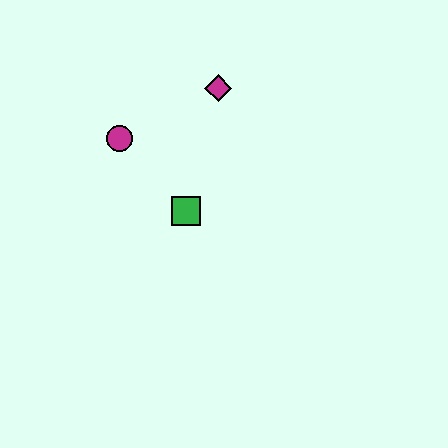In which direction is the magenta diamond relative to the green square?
The magenta diamond is above the green square.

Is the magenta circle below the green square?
No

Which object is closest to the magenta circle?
The green square is closest to the magenta circle.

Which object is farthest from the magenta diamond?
The green square is farthest from the magenta diamond.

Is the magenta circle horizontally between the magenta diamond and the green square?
No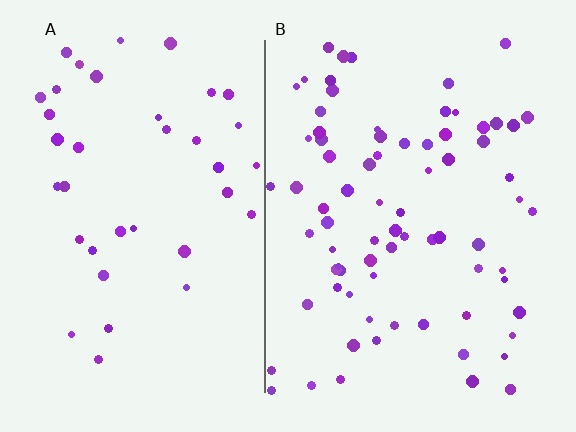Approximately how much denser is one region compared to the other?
Approximately 2.0× — region B over region A.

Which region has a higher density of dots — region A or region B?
B (the right).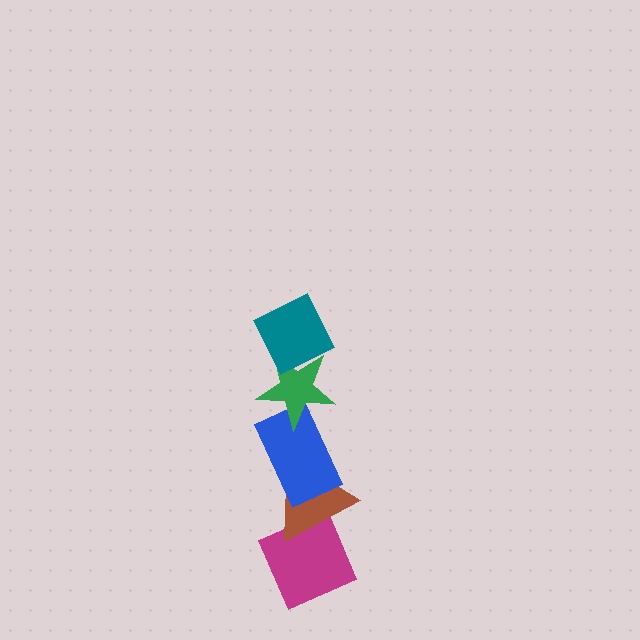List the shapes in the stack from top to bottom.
From top to bottom: the teal diamond, the green star, the blue rectangle, the brown triangle, the magenta diamond.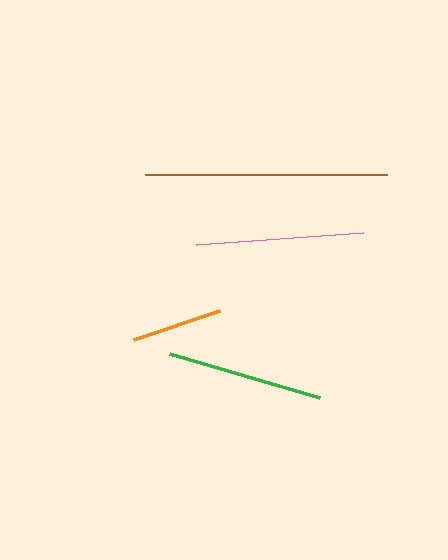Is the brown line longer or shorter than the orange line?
The brown line is longer than the orange line.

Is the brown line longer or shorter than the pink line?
The brown line is longer than the pink line.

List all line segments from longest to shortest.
From longest to shortest: brown, pink, green, orange.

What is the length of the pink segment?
The pink segment is approximately 167 pixels long.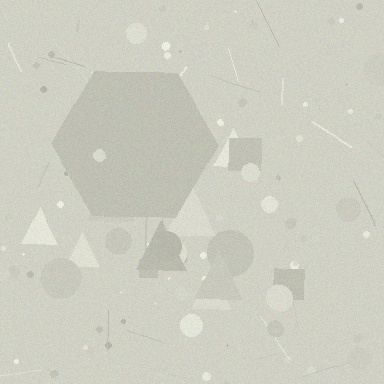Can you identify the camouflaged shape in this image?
The camouflaged shape is a hexagon.